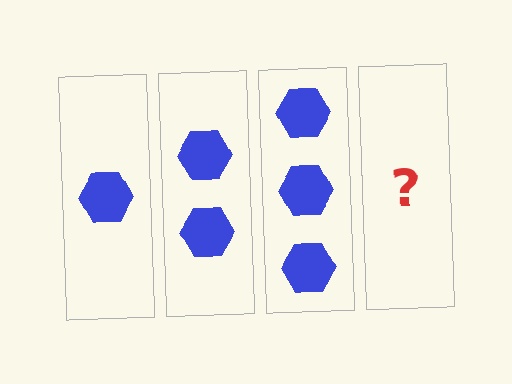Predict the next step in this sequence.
The next step is 4 hexagons.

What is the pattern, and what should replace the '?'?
The pattern is that each step adds one more hexagon. The '?' should be 4 hexagons.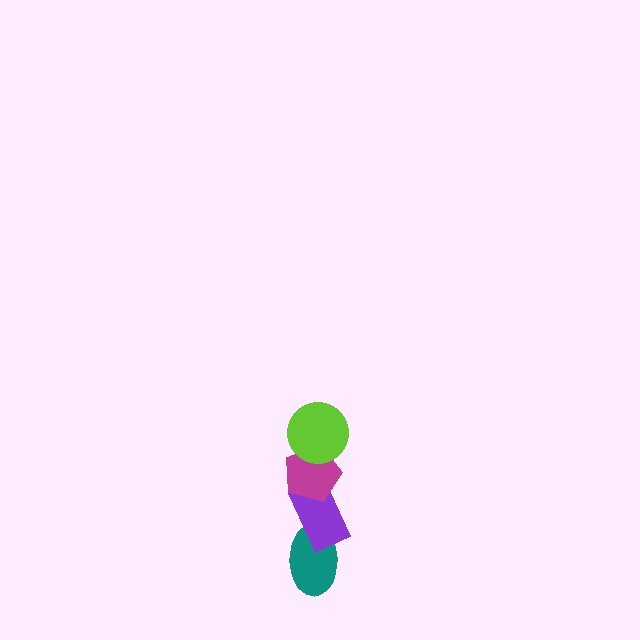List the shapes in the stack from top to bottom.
From top to bottom: the lime circle, the magenta pentagon, the purple rectangle, the teal ellipse.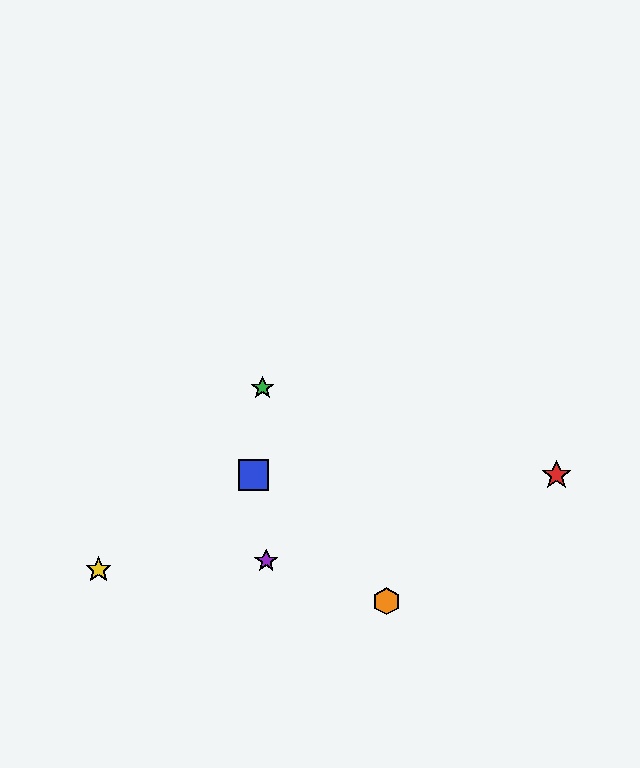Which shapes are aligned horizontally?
The red star, the blue square are aligned horizontally.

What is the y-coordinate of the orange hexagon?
The orange hexagon is at y≈601.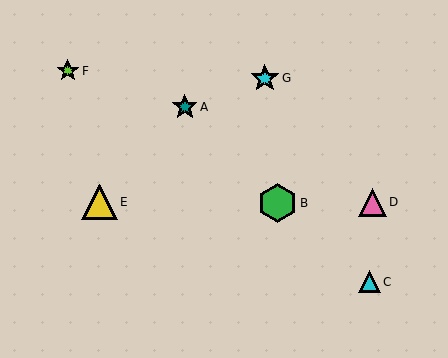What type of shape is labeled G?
Shape G is a cyan star.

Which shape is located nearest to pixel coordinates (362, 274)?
The cyan triangle (labeled C) at (369, 282) is nearest to that location.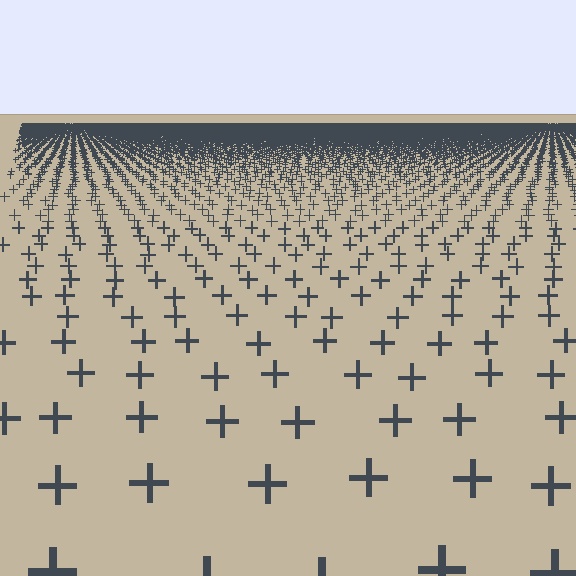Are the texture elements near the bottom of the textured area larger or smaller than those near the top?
Larger. Near the bottom, elements are closer to the viewer and appear at a bigger on-screen size.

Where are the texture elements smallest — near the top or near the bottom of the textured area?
Near the top.